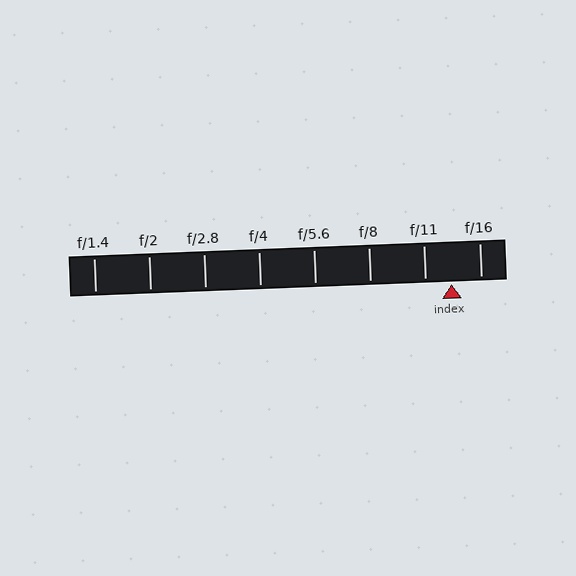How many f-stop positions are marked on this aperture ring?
There are 8 f-stop positions marked.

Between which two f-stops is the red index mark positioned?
The index mark is between f/11 and f/16.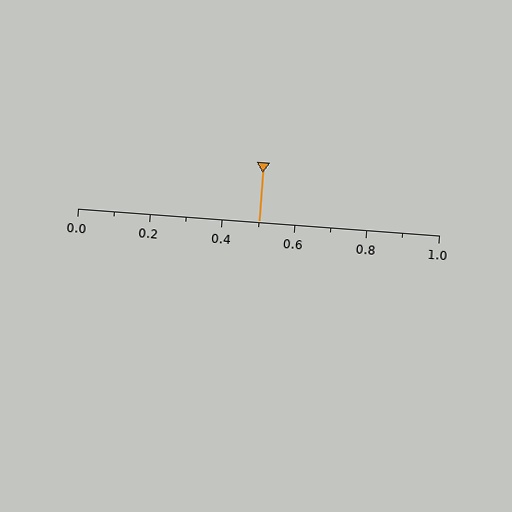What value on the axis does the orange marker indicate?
The marker indicates approximately 0.5.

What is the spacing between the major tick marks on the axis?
The major ticks are spaced 0.2 apart.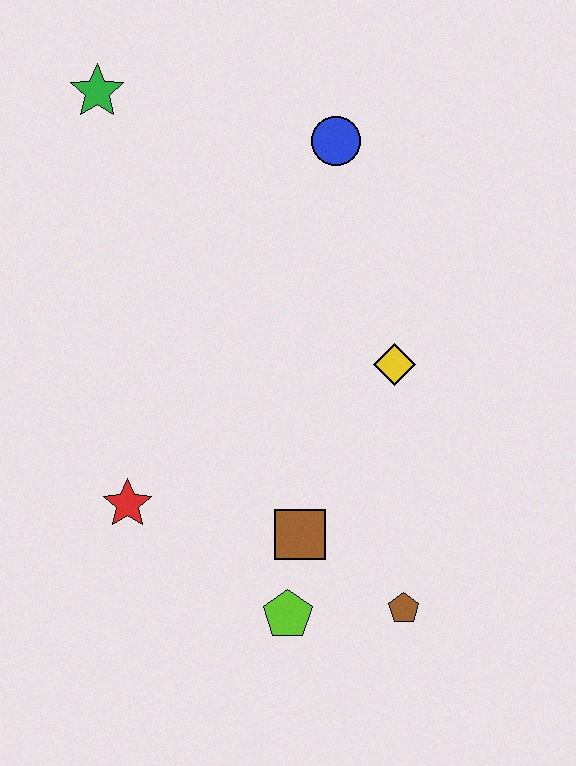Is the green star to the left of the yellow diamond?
Yes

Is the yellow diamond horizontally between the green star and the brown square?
No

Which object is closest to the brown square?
The lime pentagon is closest to the brown square.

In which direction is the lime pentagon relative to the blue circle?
The lime pentagon is below the blue circle.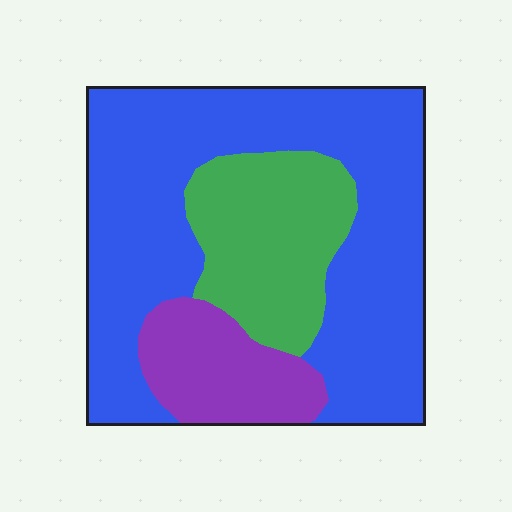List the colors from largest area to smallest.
From largest to smallest: blue, green, purple.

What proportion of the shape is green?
Green covers roughly 20% of the shape.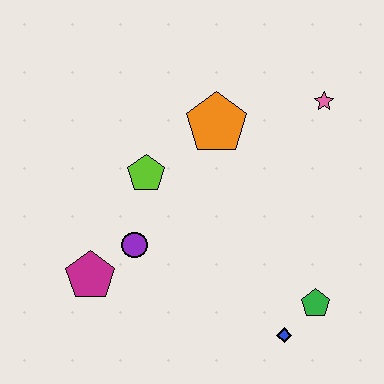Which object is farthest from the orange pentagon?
The blue diamond is farthest from the orange pentagon.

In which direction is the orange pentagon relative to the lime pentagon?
The orange pentagon is to the right of the lime pentagon.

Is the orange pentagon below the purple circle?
No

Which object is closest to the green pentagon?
The blue diamond is closest to the green pentagon.